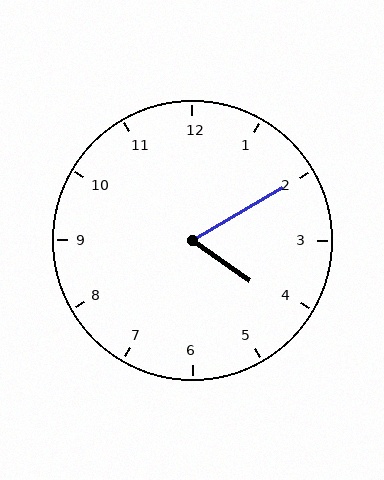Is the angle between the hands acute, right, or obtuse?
It is acute.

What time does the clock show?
4:10.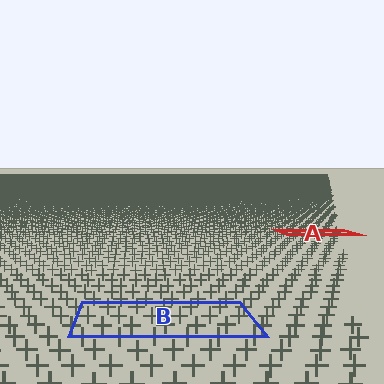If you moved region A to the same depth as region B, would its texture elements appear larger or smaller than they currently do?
They would appear larger. At a closer depth, the same texture elements are projected at a bigger on-screen size.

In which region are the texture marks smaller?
The texture marks are smaller in region A, because it is farther away.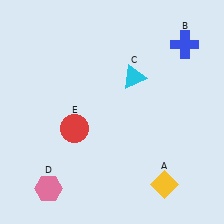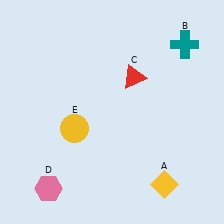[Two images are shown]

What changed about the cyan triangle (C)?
In Image 1, C is cyan. In Image 2, it changed to red.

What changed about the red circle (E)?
In Image 1, E is red. In Image 2, it changed to yellow.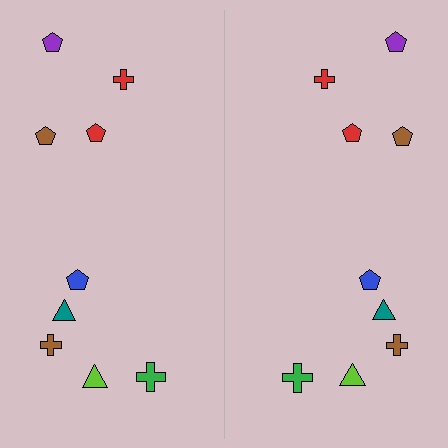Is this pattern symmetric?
Yes, this pattern has bilateral (reflection) symmetry.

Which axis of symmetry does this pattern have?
The pattern has a vertical axis of symmetry running through the center of the image.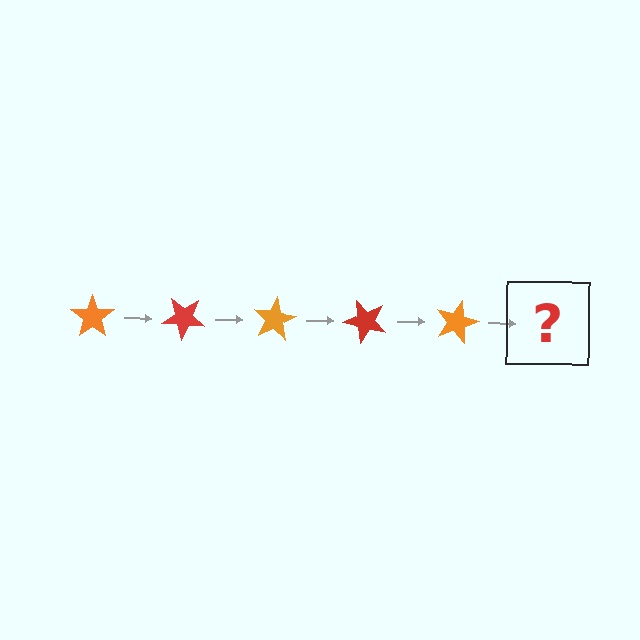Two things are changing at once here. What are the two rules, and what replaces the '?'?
The two rules are that it rotates 40 degrees each step and the color cycles through orange and red. The '?' should be a red star, rotated 200 degrees from the start.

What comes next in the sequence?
The next element should be a red star, rotated 200 degrees from the start.